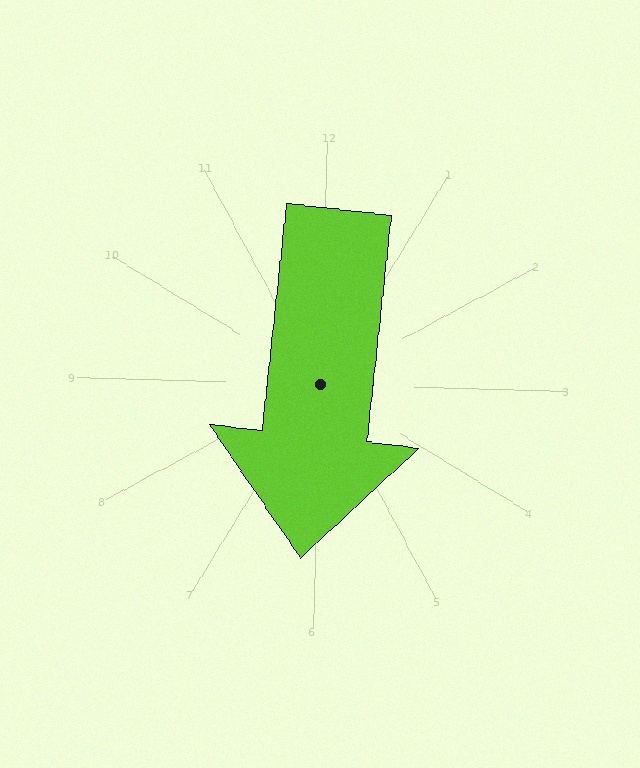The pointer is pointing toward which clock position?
Roughly 6 o'clock.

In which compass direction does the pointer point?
South.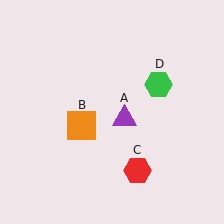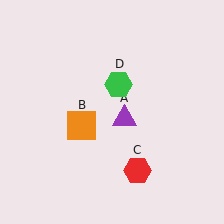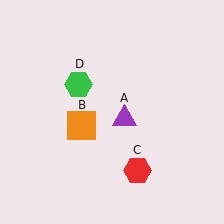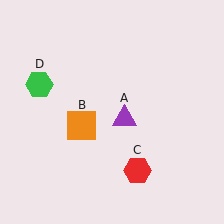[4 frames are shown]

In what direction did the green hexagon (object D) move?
The green hexagon (object D) moved left.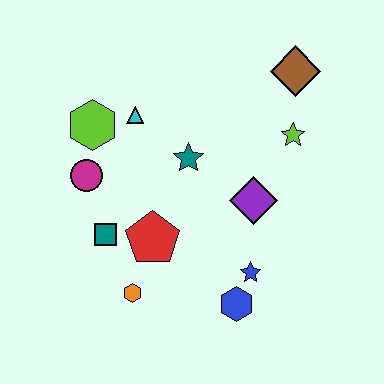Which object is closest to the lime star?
The brown diamond is closest to the lime star.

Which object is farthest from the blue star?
The lime hexagon is farthest from the blue star.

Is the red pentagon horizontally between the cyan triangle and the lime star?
Yes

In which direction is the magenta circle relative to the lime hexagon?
The magenta circle is below the lime hexagon.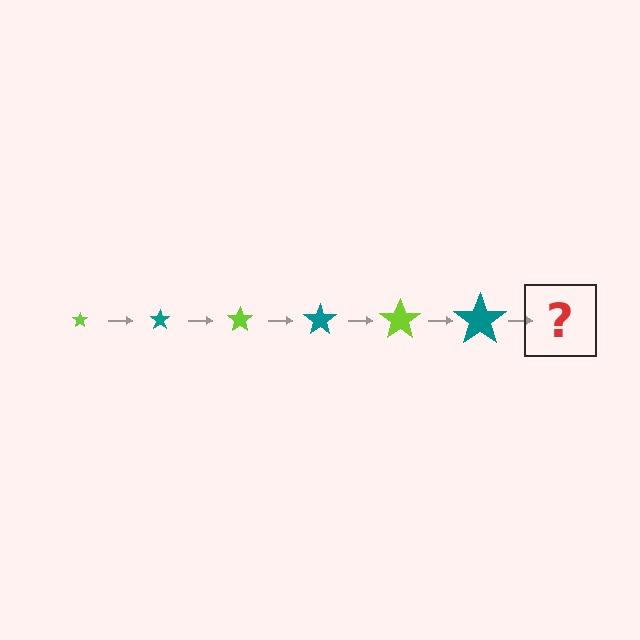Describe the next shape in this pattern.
It should be a lime star, larger than the previous one.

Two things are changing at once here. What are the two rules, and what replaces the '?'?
The two rules are that the star grows larger each step and the color cycles through lime and teal. The '?' should be a lime star, larger than the previous one.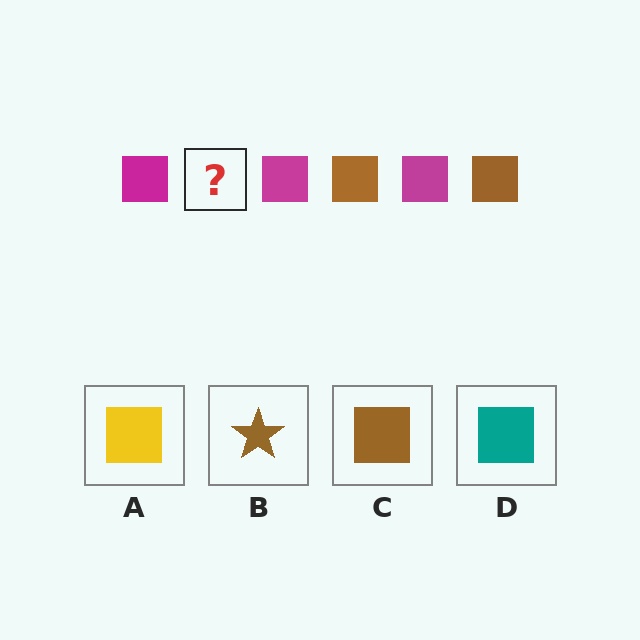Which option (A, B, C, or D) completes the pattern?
C.